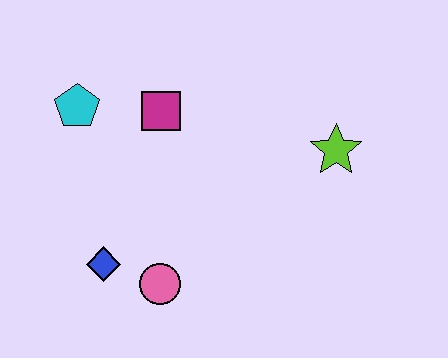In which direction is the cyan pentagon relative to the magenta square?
The cyan pentagon is to the left of the magenta square.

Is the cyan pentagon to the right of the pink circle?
No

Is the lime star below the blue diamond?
No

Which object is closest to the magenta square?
The cyan pentagon is closest to the magenta square.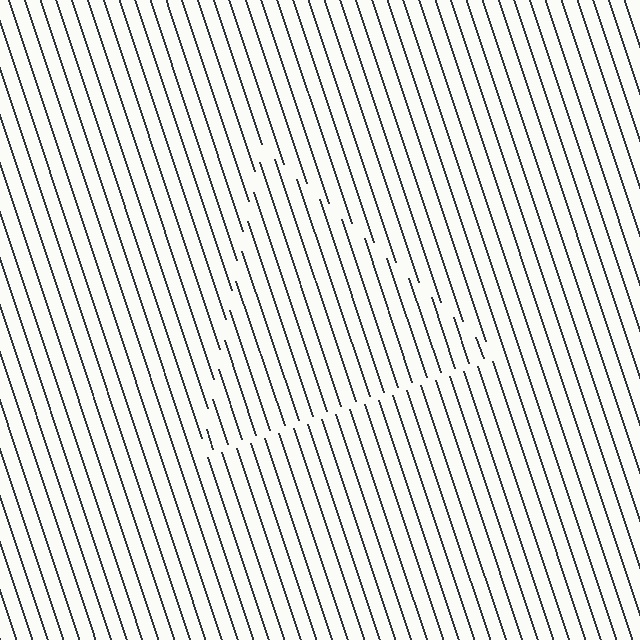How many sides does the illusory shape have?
3 sides — the line-ends trace a triangle.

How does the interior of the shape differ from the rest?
The interior of the shape contains the same grating, shifted by half a period — the contour is defined by the phase discontinuity where line-ends from the inner and outer gratings abut.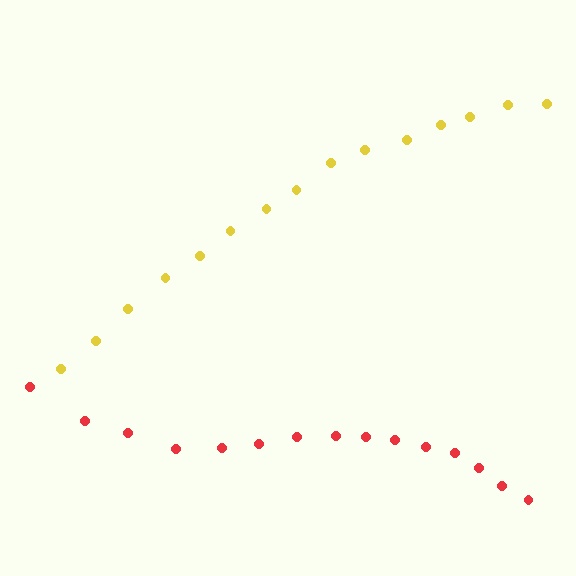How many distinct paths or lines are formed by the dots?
There are 2 distinct paths.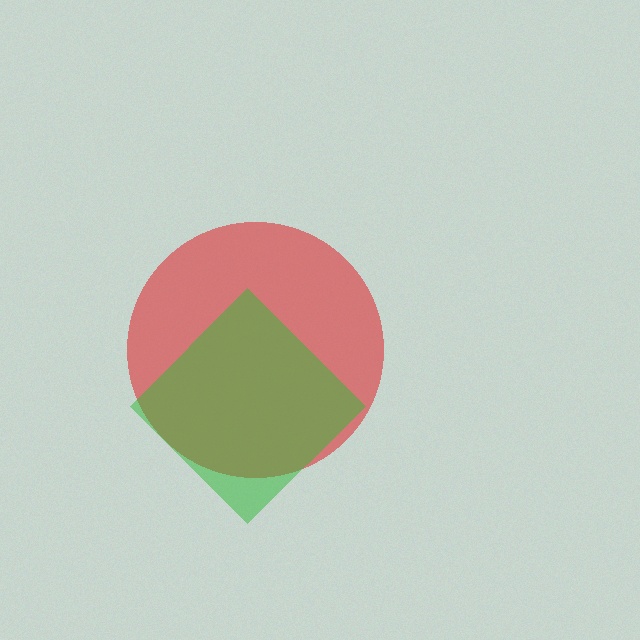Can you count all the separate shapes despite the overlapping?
Yes, there are 2 separate shapes.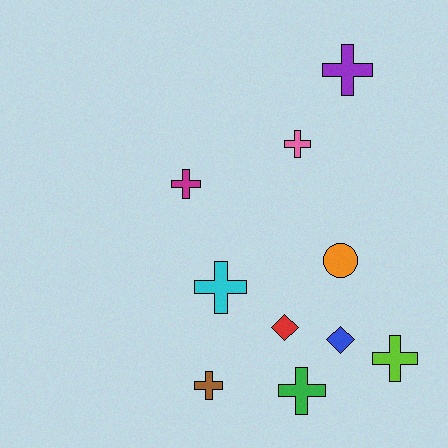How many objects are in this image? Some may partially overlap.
There are 10 objects.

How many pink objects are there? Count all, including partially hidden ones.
There is 1 pink object.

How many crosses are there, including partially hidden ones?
There are 7 crosses.